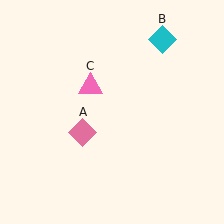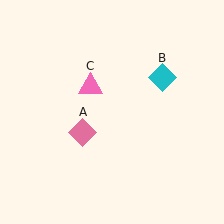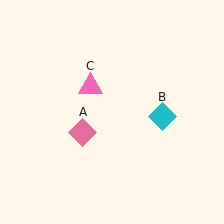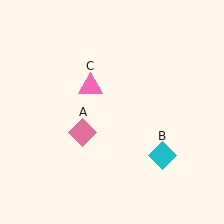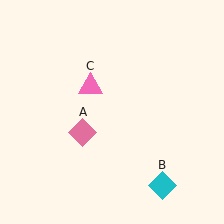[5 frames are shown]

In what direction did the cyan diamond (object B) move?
The cyan diamond (object B) moved down.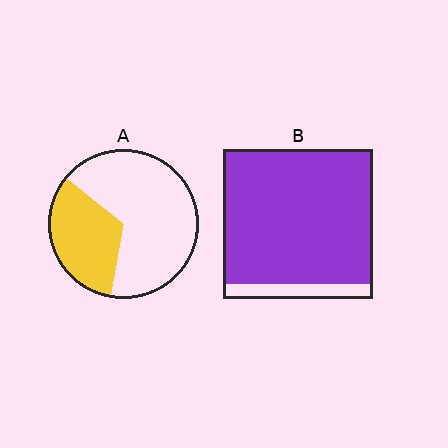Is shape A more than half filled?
No.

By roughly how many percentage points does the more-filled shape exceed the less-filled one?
By roughly 55 percentage points (B over A).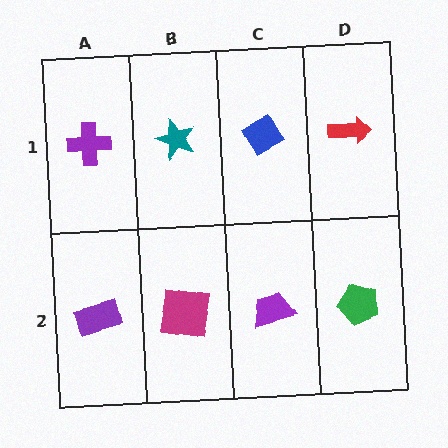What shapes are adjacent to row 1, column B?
A magenta square (row 2, column B), a purple cross (row 1, column A), a blue diamond (row 1, column C).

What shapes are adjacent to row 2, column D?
A red arrow (row 1, column D), a purple trapezoid (row 2, column C).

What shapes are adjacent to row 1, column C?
A purple trapezoid (row 2, column C), a teal star (row 1, column B), a red arrow (row 1, column D).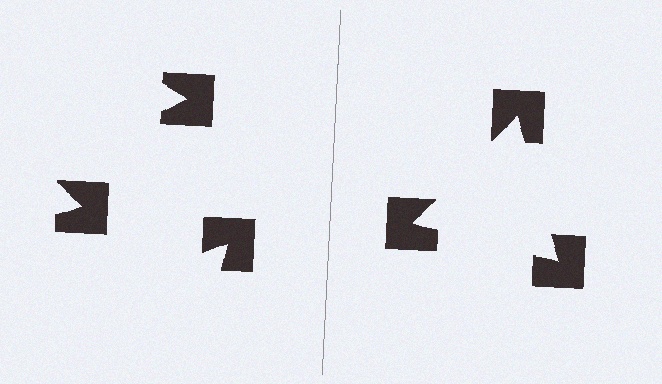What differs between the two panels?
The notched squares are positioned identically on both sides; only the wedge orientations differ. On the right they align to a triangle; on the left they are misaligned.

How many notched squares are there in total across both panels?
6 — 3 on each side.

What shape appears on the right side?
An illusory triangle.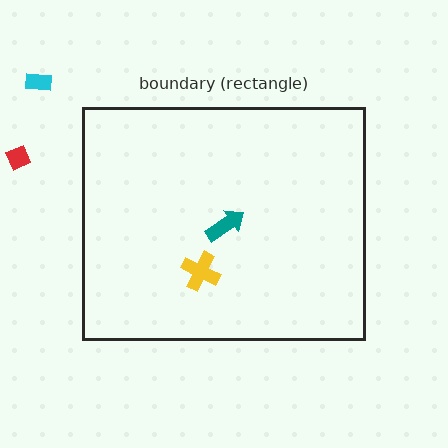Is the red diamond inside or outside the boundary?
Outside.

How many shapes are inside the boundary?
2 inside, 2 outside.